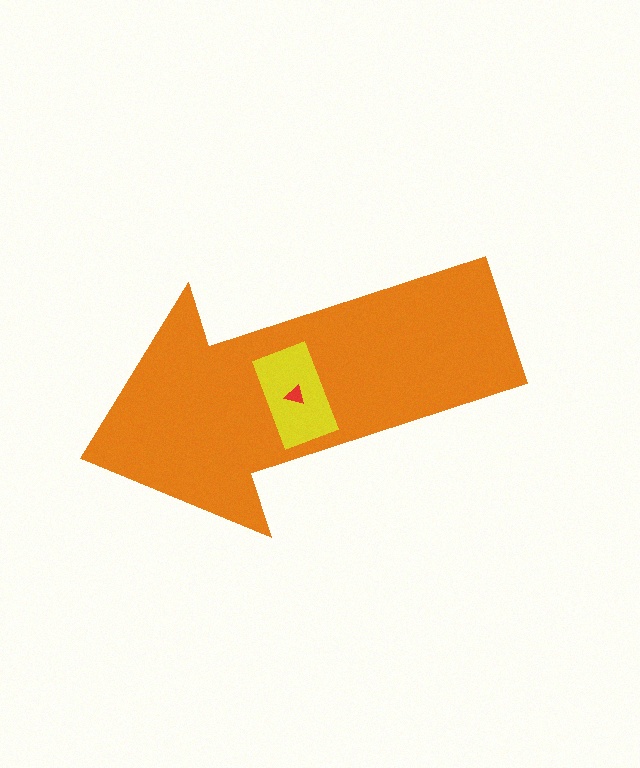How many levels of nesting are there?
3.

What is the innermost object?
The red triangle.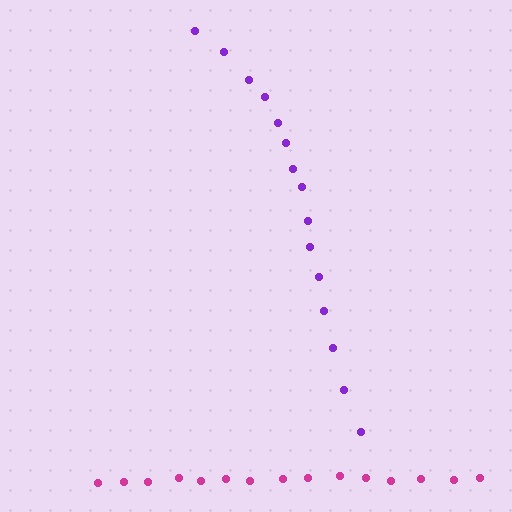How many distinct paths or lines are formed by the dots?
There are 2 distinct paths.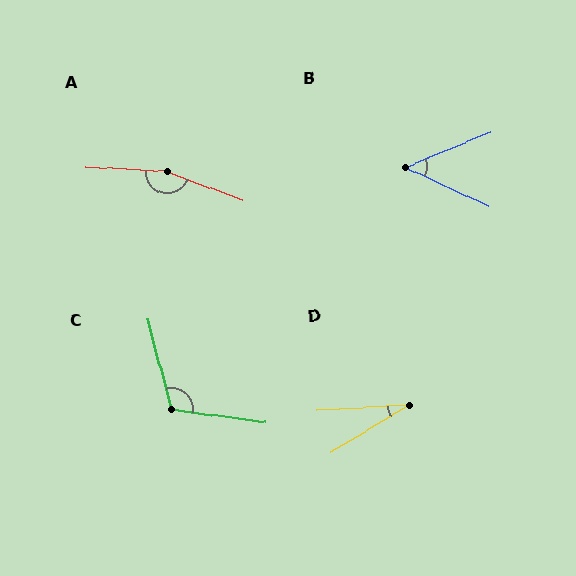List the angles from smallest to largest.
D (28°), B (47°), C (112°), A (162°).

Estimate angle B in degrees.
Approximately 47 degrees.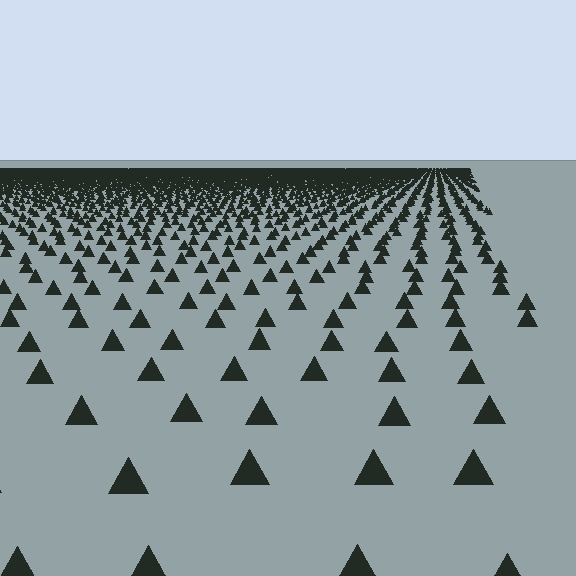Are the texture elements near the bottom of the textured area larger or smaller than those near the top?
Larger. Near the bottom, elements are closer to the viewer and appear at a bigger on-screen size.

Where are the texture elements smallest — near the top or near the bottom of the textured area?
Near the top.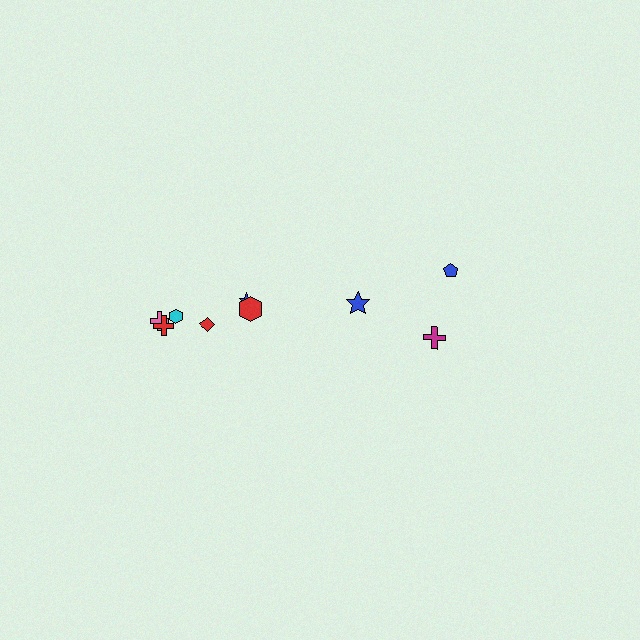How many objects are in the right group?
There are 3 objects.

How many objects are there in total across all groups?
There are 9 objects.